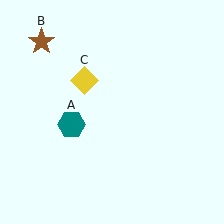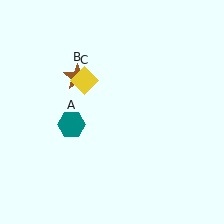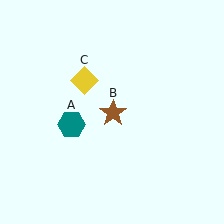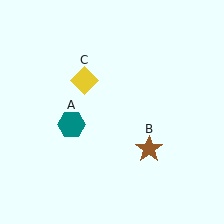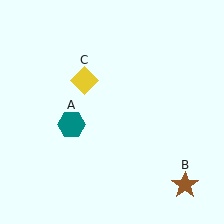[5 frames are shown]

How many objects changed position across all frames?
1 object changed position: brown star (object B).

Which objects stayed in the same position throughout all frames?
Teal hexagon (object A) and yellow diamond (object C) remained stationary.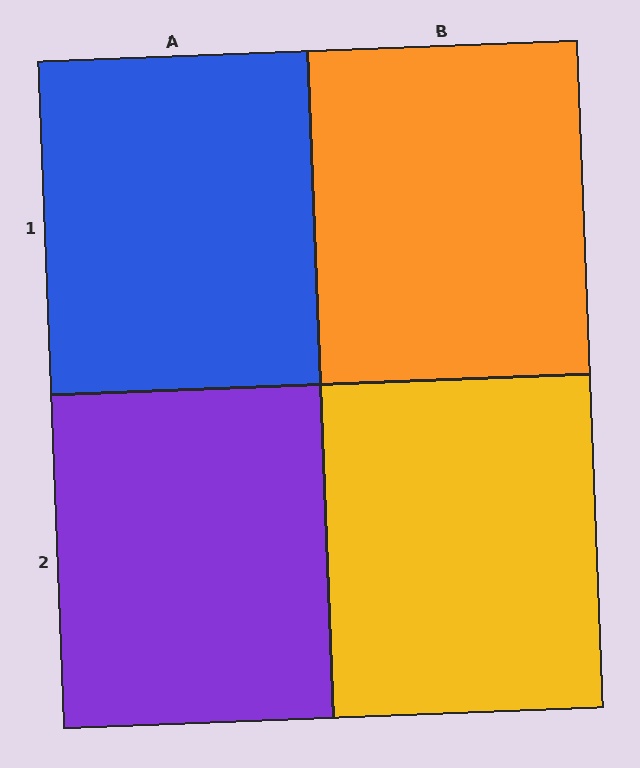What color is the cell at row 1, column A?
Blue.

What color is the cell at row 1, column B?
Orange.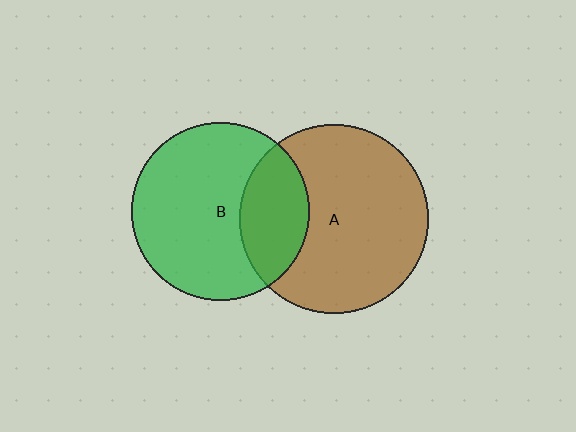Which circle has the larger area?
Circle A (brown).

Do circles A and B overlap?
Yes.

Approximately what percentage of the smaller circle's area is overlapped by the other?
Approximately 30%.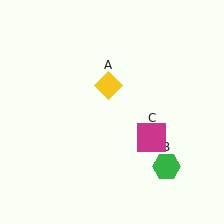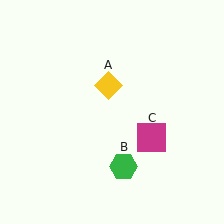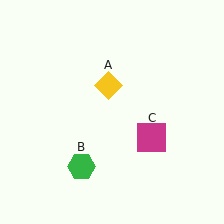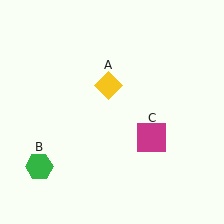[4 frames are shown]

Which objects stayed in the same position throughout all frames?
Yellow diamond (object A) and magenta square (object C) remained stationary.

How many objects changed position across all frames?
1 object changed position: green hexagon (object B).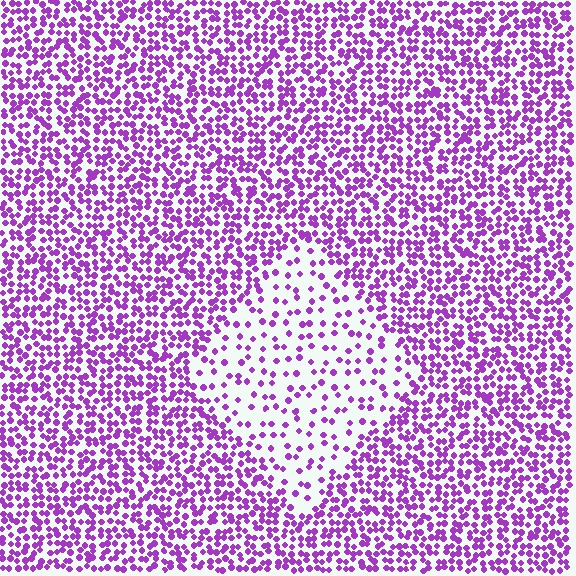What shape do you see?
I see a diamond.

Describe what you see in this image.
The image contains small purple elements arranged at two different densities. A diamond-shaped region is visible where the elements are less densely packed than the surrounding area.